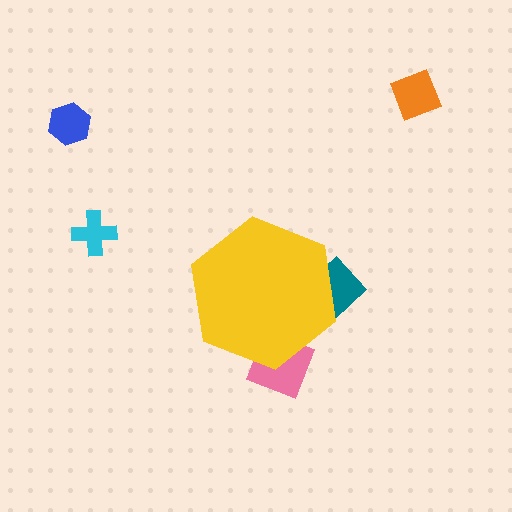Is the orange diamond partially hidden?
No, the orange diamond is fully visible.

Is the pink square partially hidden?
Yes, the pink square is partially hidden behind the yellow hexagon.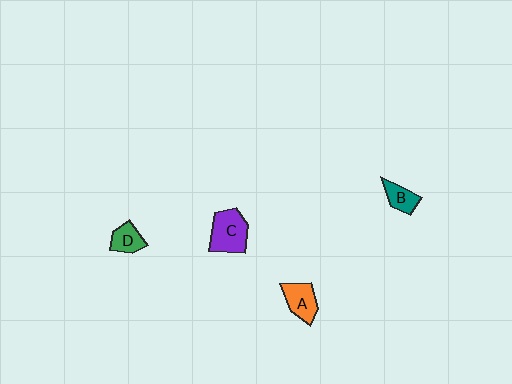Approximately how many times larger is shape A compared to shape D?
Approximately 1.3 times.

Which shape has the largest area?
Shape C (purple).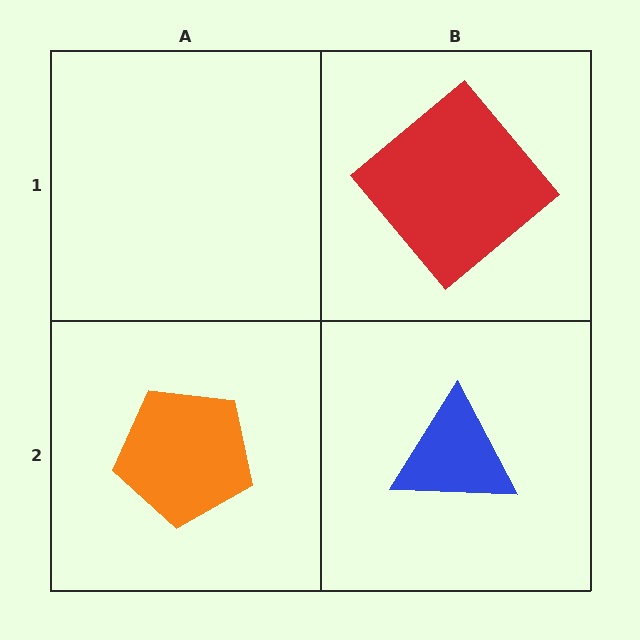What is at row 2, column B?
A blue triangle.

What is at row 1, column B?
A red diamond.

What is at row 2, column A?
An orange pentagon.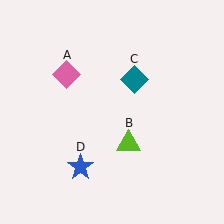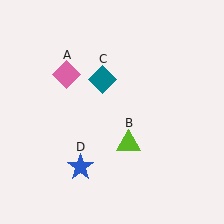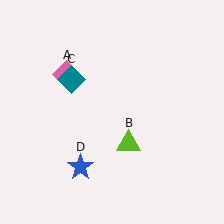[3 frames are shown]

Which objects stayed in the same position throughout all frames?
Pink diamond (object A) and lime triangle (object B) and blue star (object D) remained stationary.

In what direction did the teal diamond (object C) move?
The teal diamond (object C) moved left.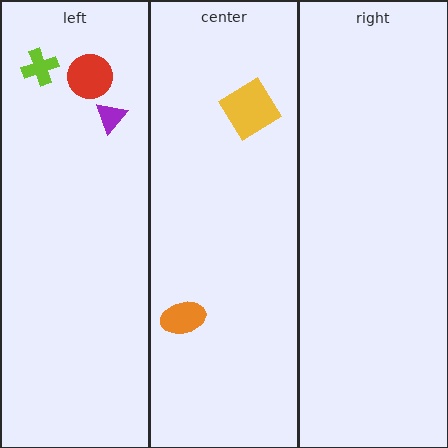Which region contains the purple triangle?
The left region.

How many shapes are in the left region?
3.